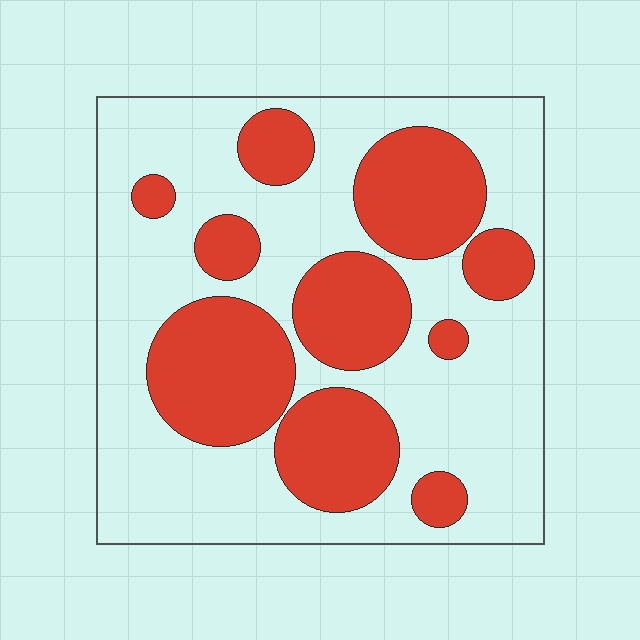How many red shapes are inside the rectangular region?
10.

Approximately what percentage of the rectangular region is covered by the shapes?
Approximately 35%.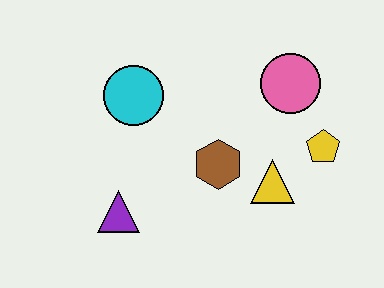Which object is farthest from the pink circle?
The purple triangle is farthest from the pink circle.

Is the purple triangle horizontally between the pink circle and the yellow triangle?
No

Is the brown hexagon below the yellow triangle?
No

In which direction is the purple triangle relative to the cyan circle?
The purple triangle is below the cyan circle.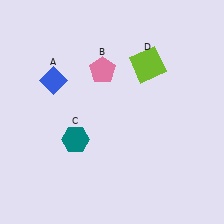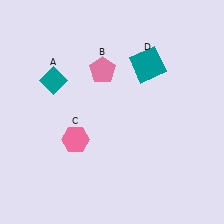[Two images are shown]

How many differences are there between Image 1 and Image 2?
There are 3 differences between the two images.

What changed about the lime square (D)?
In Image 1, D is lime. In Image 2, it changed to teal.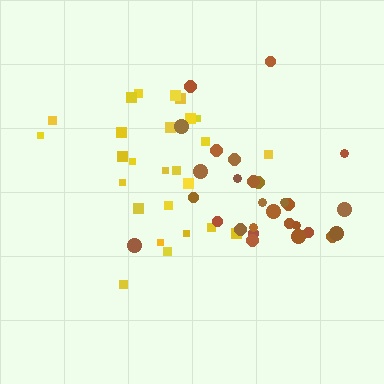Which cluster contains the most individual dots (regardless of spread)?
Brown (28).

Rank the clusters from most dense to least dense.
brown, yellow.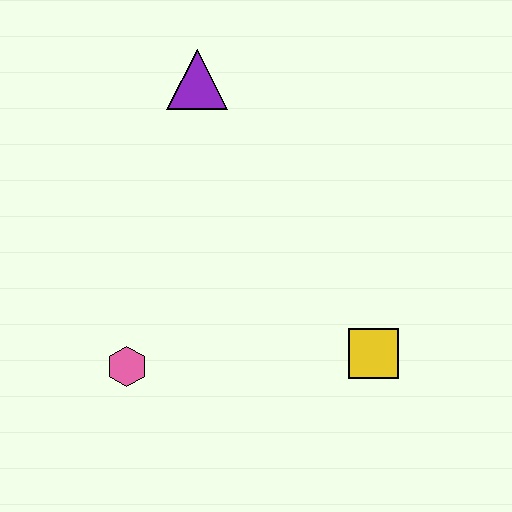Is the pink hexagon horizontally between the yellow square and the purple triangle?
No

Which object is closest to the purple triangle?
The pink hexagon is closest to the purple triangle.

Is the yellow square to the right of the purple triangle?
Yes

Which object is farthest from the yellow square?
The purple triangle is farthest from the yellow square.